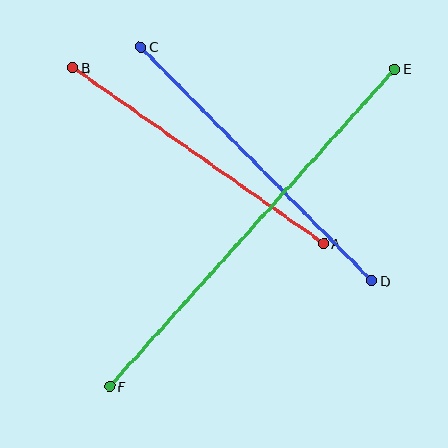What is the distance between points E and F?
The distance is approximately 427 pixels.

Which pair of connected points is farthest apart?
Points E and F are farthest apart.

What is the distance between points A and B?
The distance is approximately 306 pixels.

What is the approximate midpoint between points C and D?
The midpoint is at approximately (256, 164) pixels.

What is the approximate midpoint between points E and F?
The midpoint is at approximately (253, 228) pixels.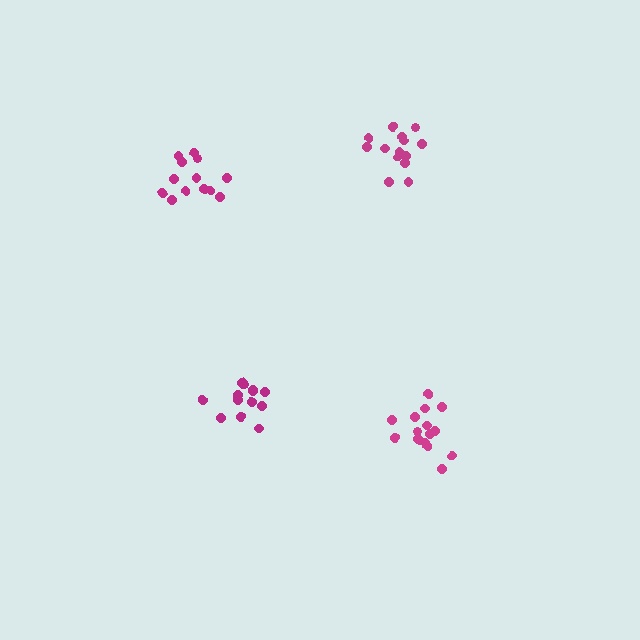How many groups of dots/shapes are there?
There are 4 groups.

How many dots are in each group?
Group 1: 13 dots, Group 2: 13 dots, Group 3: 14 dots, Group 4: 16 dots (56 total).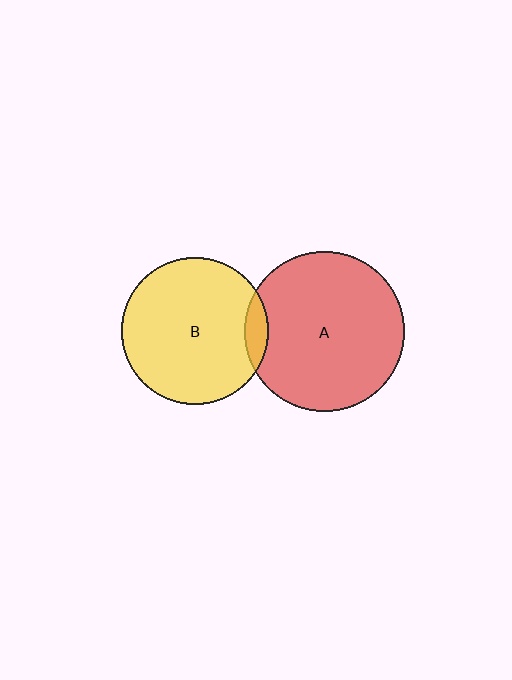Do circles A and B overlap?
Yes.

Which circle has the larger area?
Circle A (red).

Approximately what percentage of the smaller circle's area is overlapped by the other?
Approximately 10%.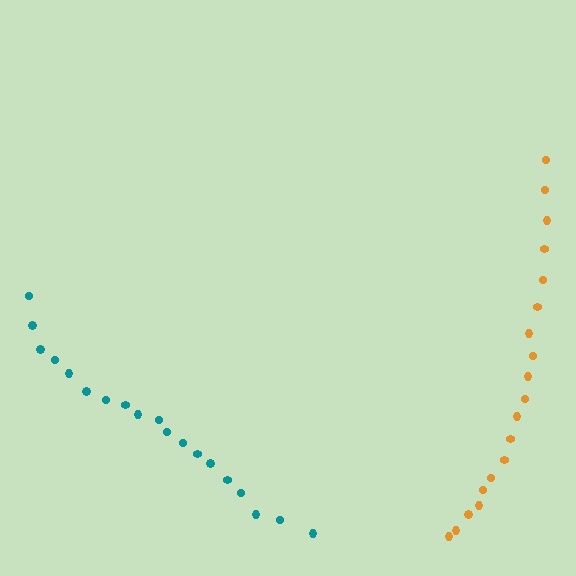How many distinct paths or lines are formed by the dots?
There are 2 distinct paths.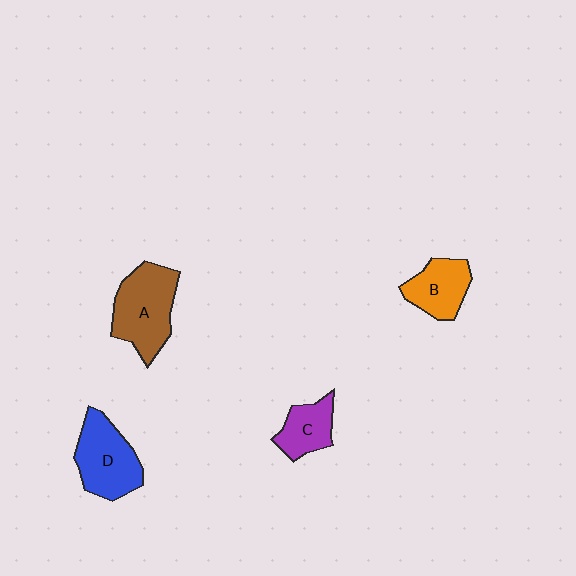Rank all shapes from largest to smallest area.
From largest to smallest: A (brown), D (blue), B (orange), C (purple).